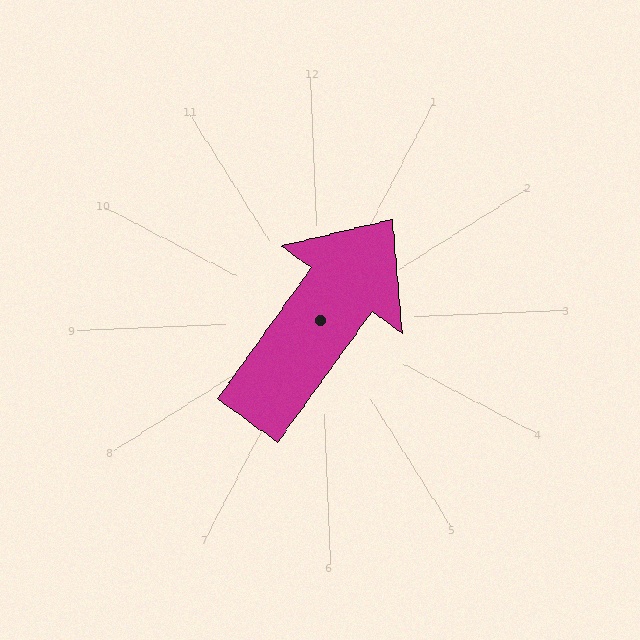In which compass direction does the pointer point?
Northeast.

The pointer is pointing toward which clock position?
Roughly 1 o'clock.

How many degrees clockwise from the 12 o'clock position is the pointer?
Approximately 38 degrees.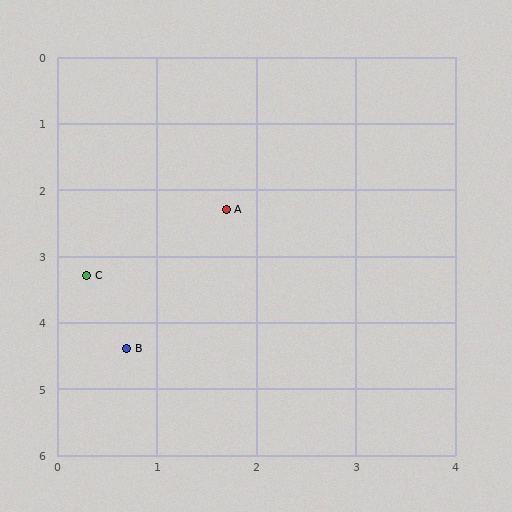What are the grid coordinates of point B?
Point B is at approximately (0.7, 4.4).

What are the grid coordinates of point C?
Point C is at approximately (0.3, 3.3).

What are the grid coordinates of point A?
Point A is at approximately (1.7, 2.3).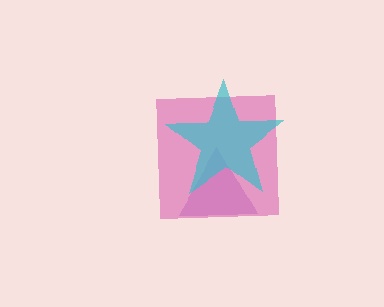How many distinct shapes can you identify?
There are 3 distinct shapes: a purple triangle, a pink square, a cyan star.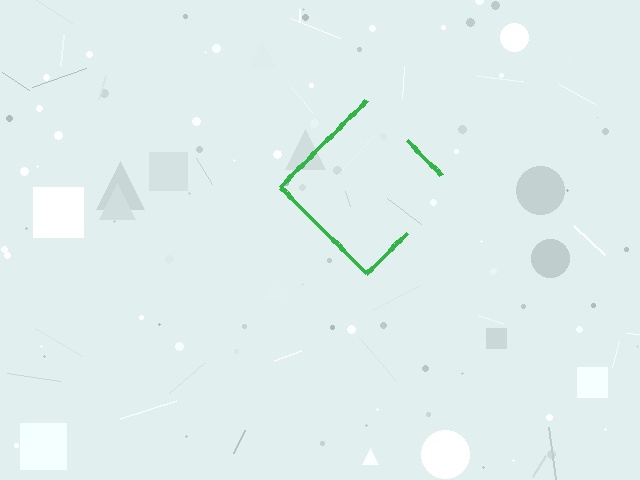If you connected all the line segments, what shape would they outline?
They would outline a diamond.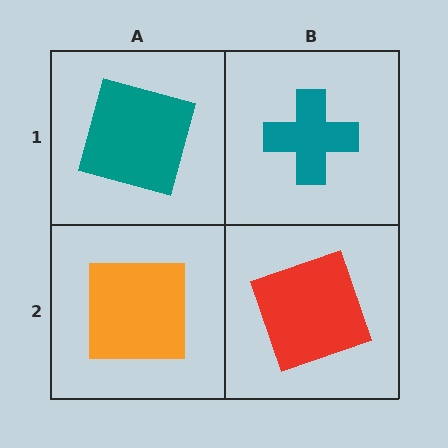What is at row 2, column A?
An orange square.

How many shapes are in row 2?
2 shapes.